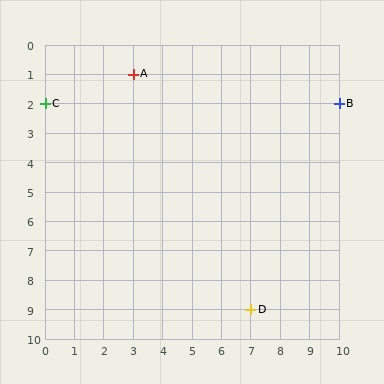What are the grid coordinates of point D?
Point D is at grid coordinates (7, 9).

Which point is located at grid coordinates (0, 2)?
Point C is at (0, 2).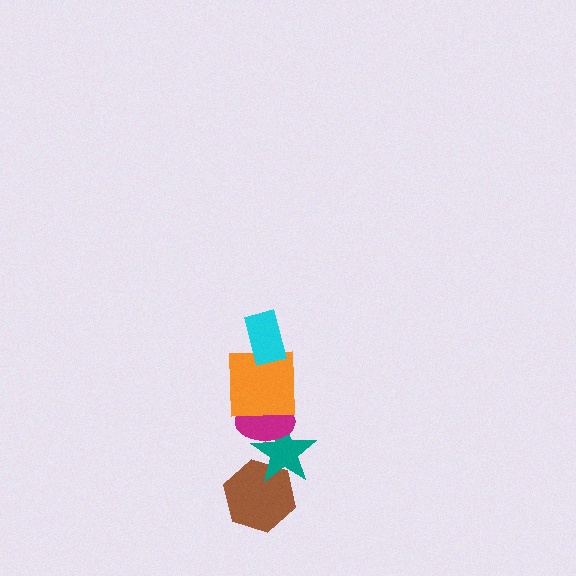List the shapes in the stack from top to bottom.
From top to bottom: the cyan rectangle, the orange square, the magenta ellipse, the teal star, the brown hexagon.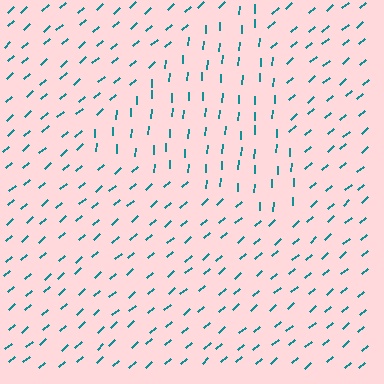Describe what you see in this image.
The image is filled with small teal line segments. A triangle region in the image has lines oriented differently from the surrounding lines, creating a visible texture boundary.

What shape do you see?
I see a triangle.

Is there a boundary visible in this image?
Yes, there is a texture boundary formed by a change in line orientation.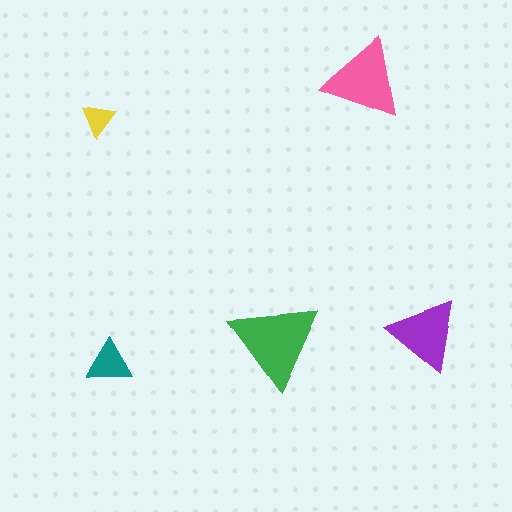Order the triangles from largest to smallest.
the green one, the pink one, the purple one, the teal one, the yellow one.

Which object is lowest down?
The teal triangle is bottommost.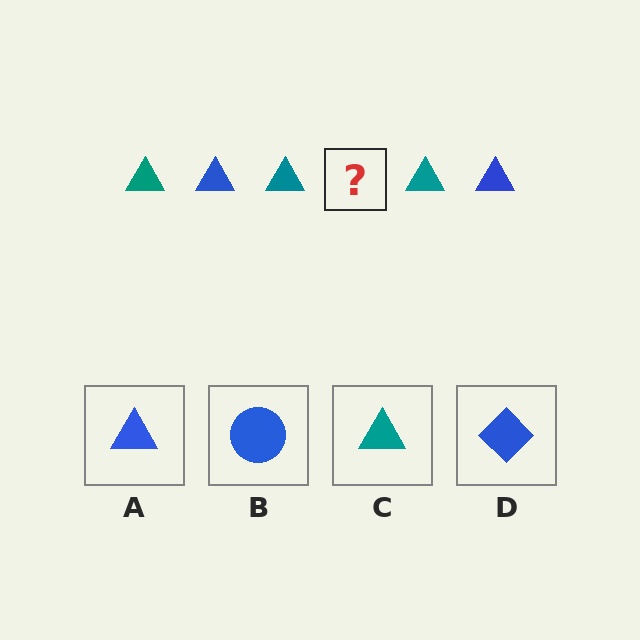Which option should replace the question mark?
Option A.